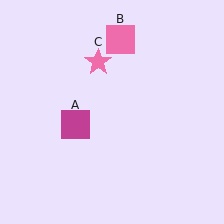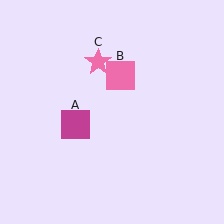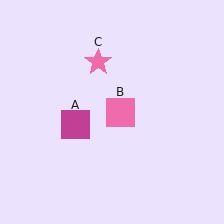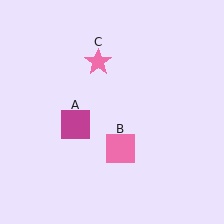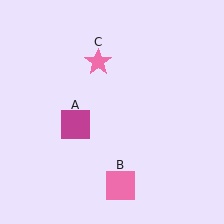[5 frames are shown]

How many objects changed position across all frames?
1 object changed position: pink square (object B).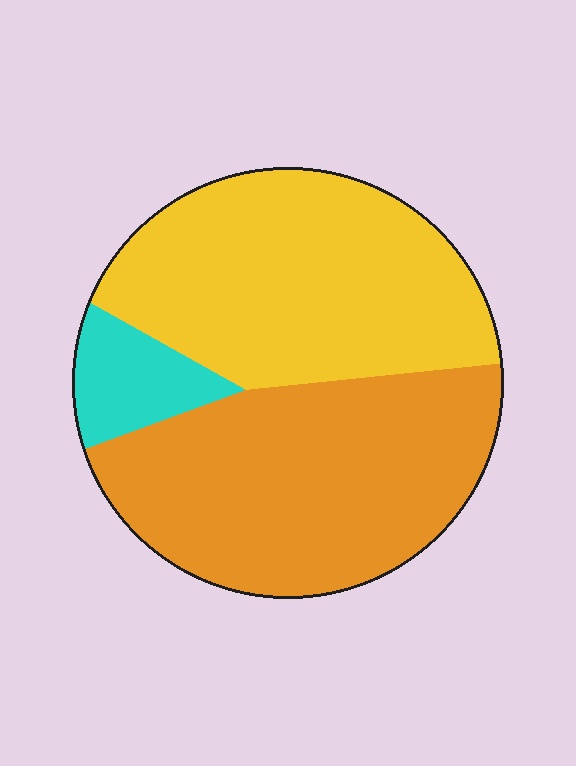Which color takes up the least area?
Cyan, at roughly 10%.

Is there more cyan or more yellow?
Yellow.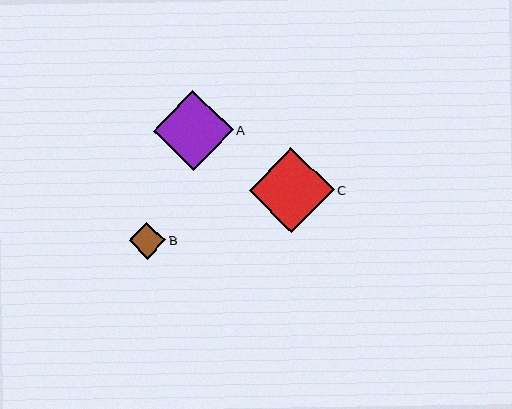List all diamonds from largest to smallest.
From largest to smallest: C, A, B.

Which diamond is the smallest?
Diamond B is the smallest with a size of approximately 37 pixels.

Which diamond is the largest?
Diamond C is the largest with a size of approximately 85 pixels.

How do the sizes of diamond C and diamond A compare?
Diamond C and diamond A are approximately the same size.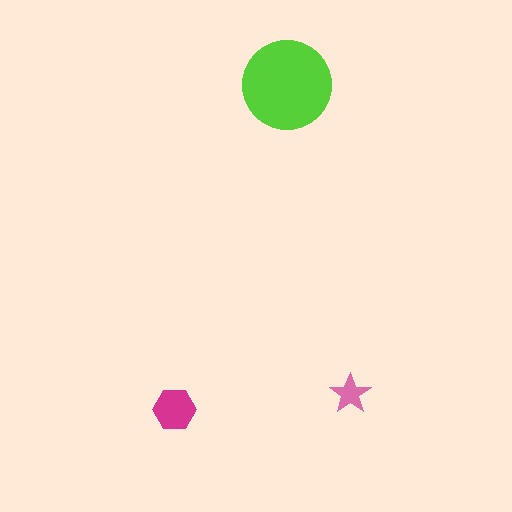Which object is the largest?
The lime circle.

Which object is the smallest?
The pink star.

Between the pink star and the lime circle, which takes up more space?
The lime circle.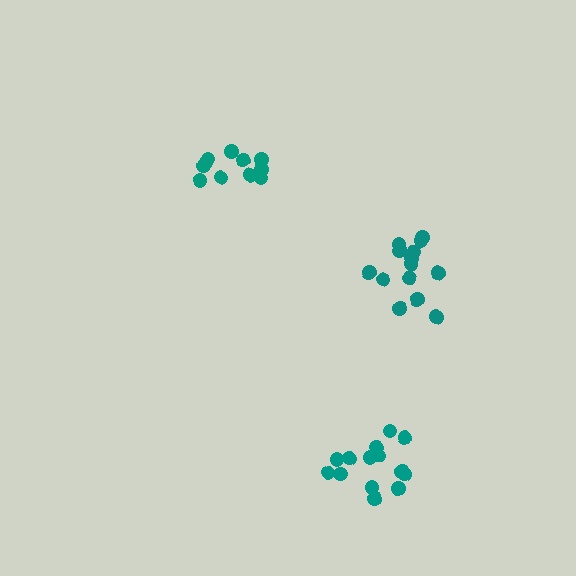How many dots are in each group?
Group 1: 14 dots, Group 2: 14 dots, Group 3: 11 dots (39 total).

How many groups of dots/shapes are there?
There are 3 groups.